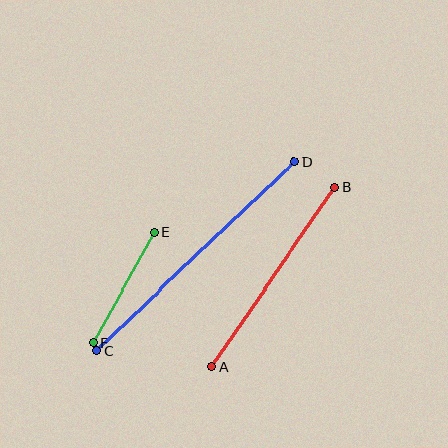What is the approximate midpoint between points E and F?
The midpoint is at approximately (124, 288) pixels.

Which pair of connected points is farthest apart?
Points C and D are farthest apart.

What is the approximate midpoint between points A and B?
The midpoint is at approximately (273, 277) pixels.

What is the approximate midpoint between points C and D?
The midpoint is at approximately (195, 256) pixels.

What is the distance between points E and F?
The distance is approximately 126 pixels.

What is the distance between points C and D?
The distance is approximately 273 pixels.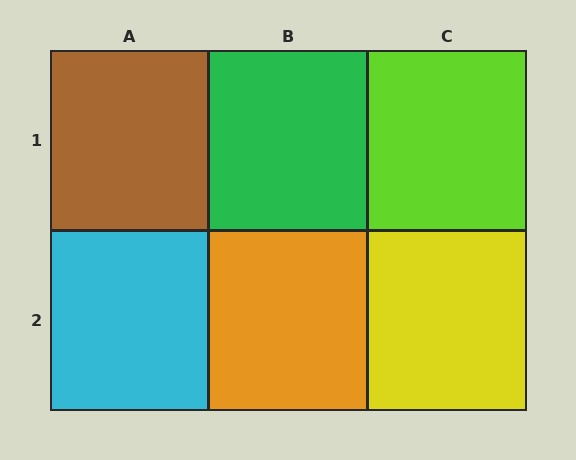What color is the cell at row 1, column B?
Green.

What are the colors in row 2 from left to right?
Cyan, orange, yellow.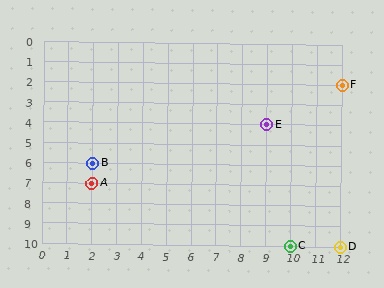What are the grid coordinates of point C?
Point C is at grid coordinates (10, 10).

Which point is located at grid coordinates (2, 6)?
Point B is at (2, 6).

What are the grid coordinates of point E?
Point E is at grid coordinates (9, 4).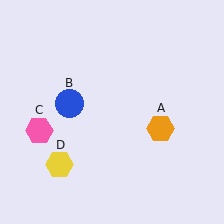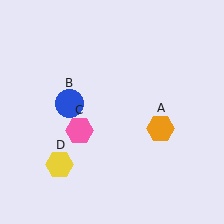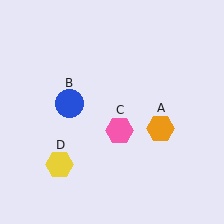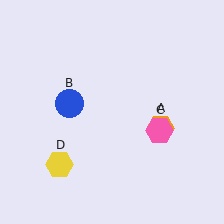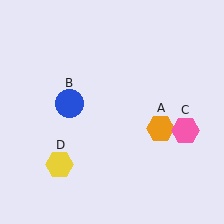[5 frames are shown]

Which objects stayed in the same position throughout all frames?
Orange hexagon (object A) and blue circle (object B) and yellow hexagon (object D) remained stationary.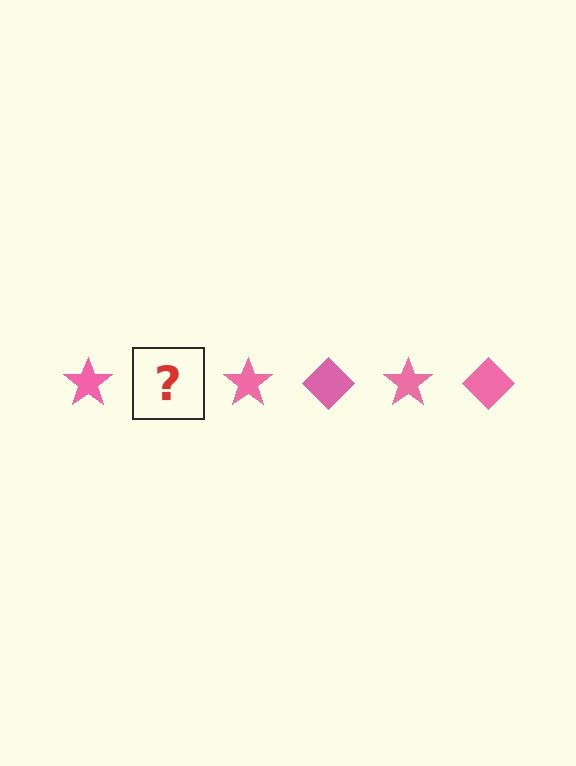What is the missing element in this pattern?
The missing element is a pink diamond.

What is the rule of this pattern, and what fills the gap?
The rule is that the pattern cycles through star, diamond shapes in pink. The gap should be filled with a pink diamond.